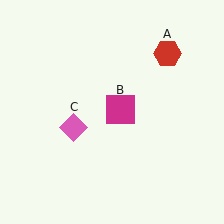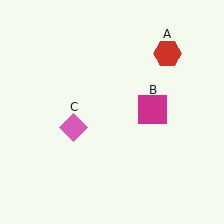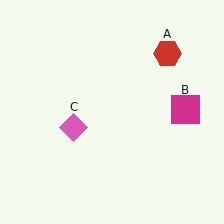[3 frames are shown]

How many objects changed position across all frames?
1 object changed position: magenta square (object B).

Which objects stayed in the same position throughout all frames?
Red hexagon (object A) and pink diamond (object C) remained stationary.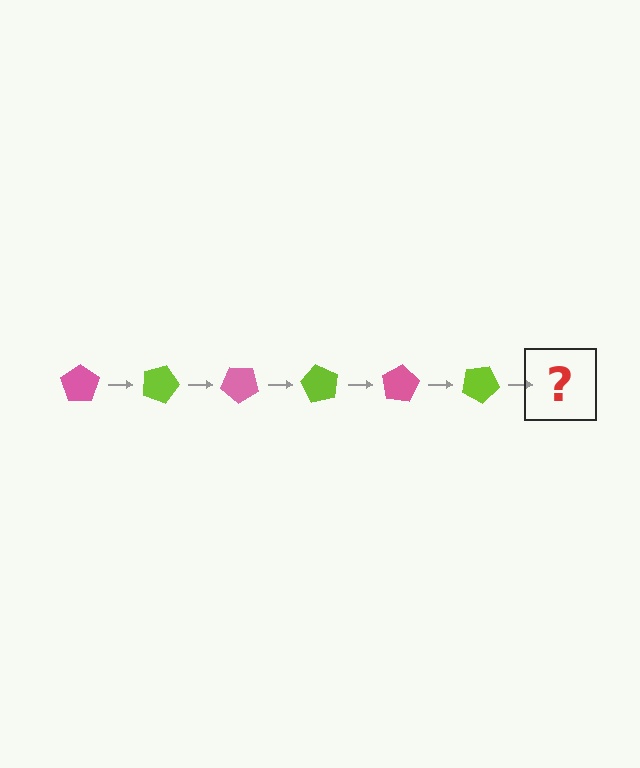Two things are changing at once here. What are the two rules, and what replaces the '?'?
The two rules are that it rotates 20 degrees each step and the color cycles through pink and lime. The '?' should be a pink pentagon, rotated 120 degrees from the start.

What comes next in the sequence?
The next element should be a pink pentagon, rotated 120 degrees from the start.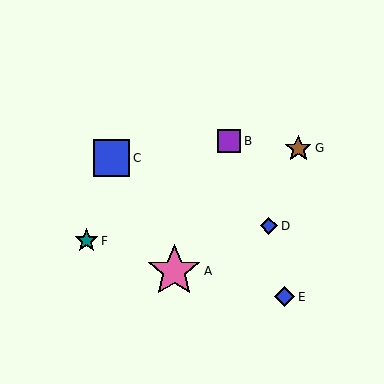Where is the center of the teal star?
The center of the teal star is at (87, 241).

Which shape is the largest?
The pink star (labeled A) is the largest.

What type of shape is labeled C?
Shape C is a blue square.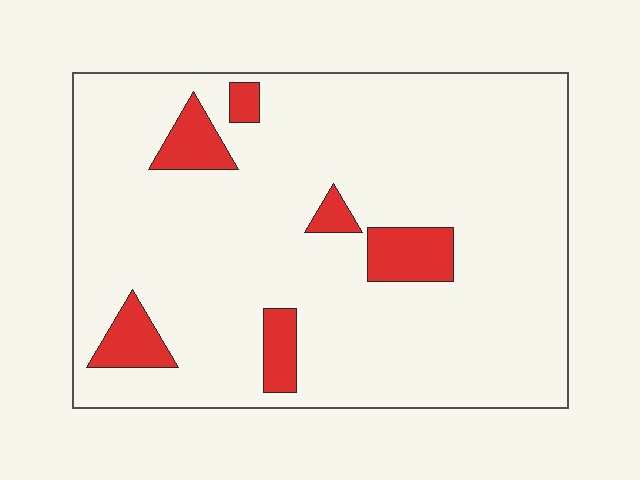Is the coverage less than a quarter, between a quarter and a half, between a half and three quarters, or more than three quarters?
Less than a quarter.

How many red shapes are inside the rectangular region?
6.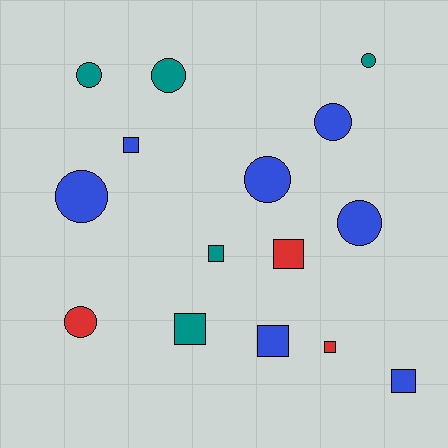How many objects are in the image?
There are 15 objects.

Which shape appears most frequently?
Circle, with 8 objects.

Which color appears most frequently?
Blue, with 7 objects.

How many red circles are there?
There is 1 red circle.